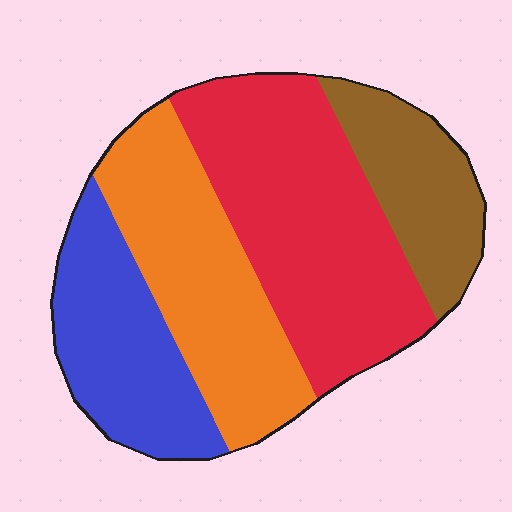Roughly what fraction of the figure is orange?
Orange covers about 25% of the figure.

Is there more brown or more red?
Red.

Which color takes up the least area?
Brown, at roughly 15%.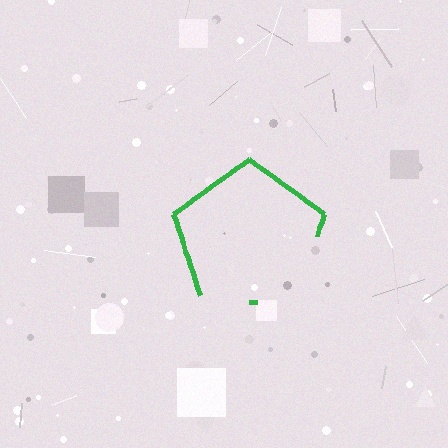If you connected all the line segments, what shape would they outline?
They would outline a pentagon.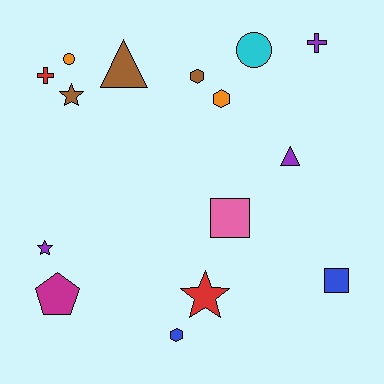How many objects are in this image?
There are 15 objects.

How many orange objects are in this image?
There are 2 orange objects.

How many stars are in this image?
There are 3 stars.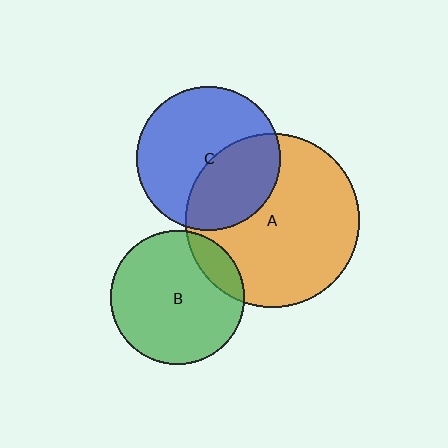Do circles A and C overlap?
Yes.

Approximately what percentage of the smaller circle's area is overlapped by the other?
Approximately 40%.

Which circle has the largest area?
Circle A (orange).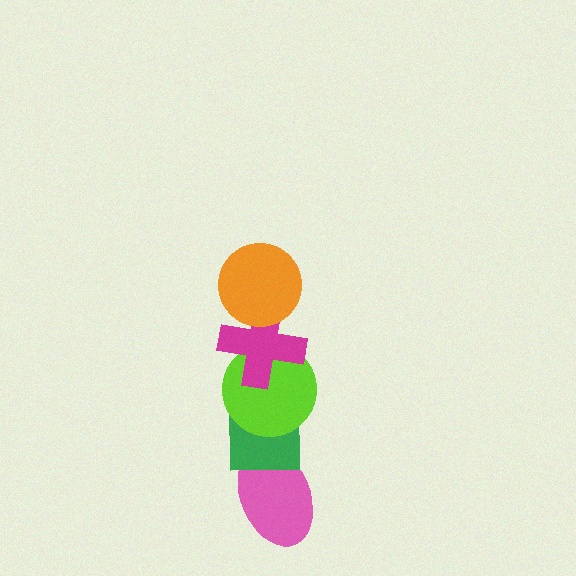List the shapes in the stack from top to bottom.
From top to bottom: the orange circle, the magenta cross, the lime circle, the green square, the pink ellipse.